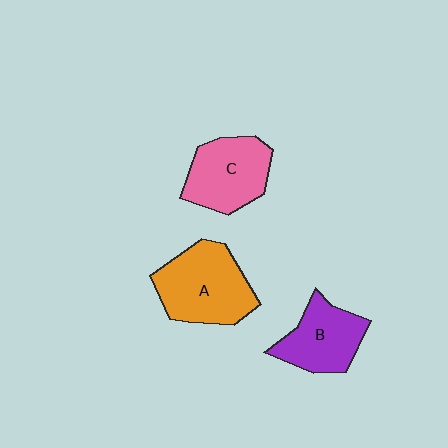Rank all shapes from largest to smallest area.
From largest to smallest: A (orange), C (pink), B (purple).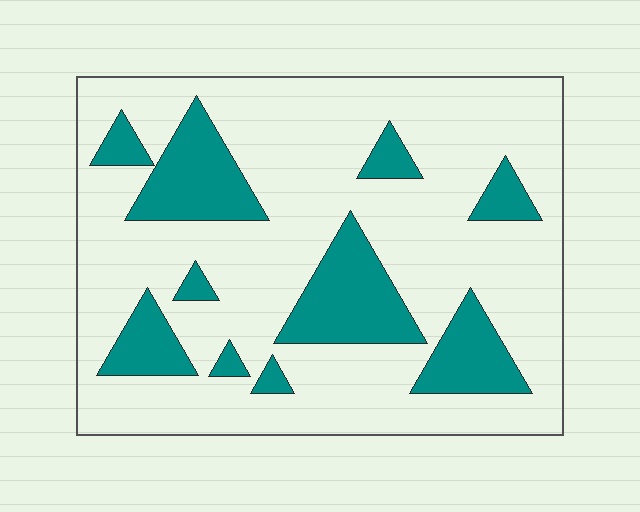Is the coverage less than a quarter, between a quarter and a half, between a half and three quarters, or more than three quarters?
Less than a quarter.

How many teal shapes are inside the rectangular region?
10.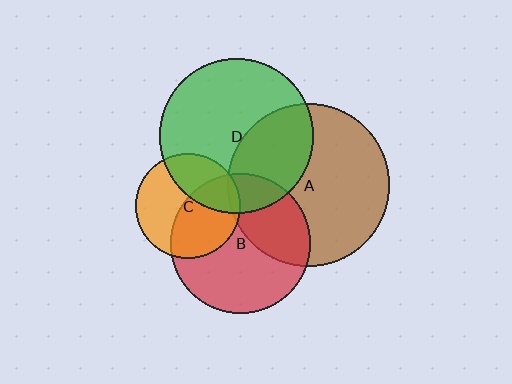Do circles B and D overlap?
Yes.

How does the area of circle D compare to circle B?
Approximately 1.2 times.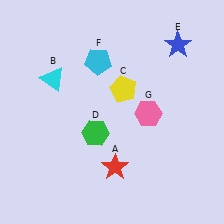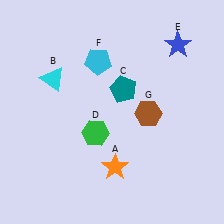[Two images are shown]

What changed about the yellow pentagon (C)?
In Image 1, C is yellow. In Image 2, it changed to teal.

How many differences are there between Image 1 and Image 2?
There are 3 differences between the two images.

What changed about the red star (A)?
In Image 1, A is red. In Image 2, it changed to orange.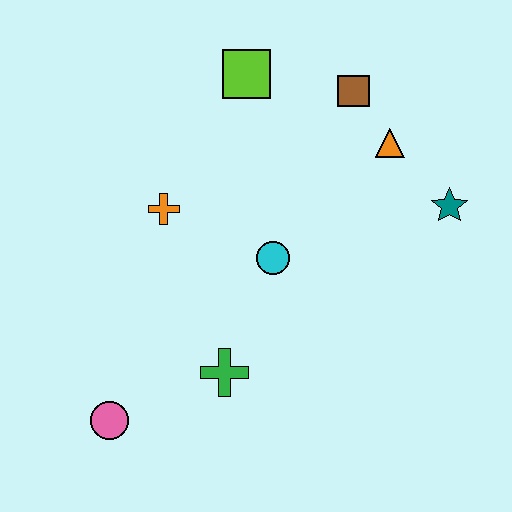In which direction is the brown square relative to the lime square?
The brown square is to the right of the lime square.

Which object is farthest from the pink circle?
The brown square is farthest from the pink circle.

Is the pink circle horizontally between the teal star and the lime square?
No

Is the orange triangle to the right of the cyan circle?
Yes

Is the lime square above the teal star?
Yes